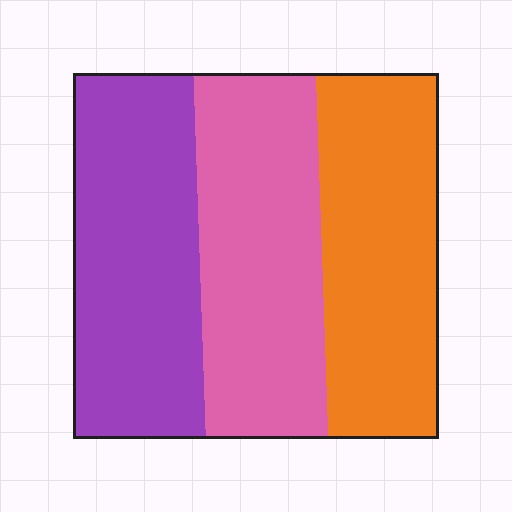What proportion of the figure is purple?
Purple takes up about one third (1/3) of the figure.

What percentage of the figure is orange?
Orange takes up about one third (1/3) of the figure.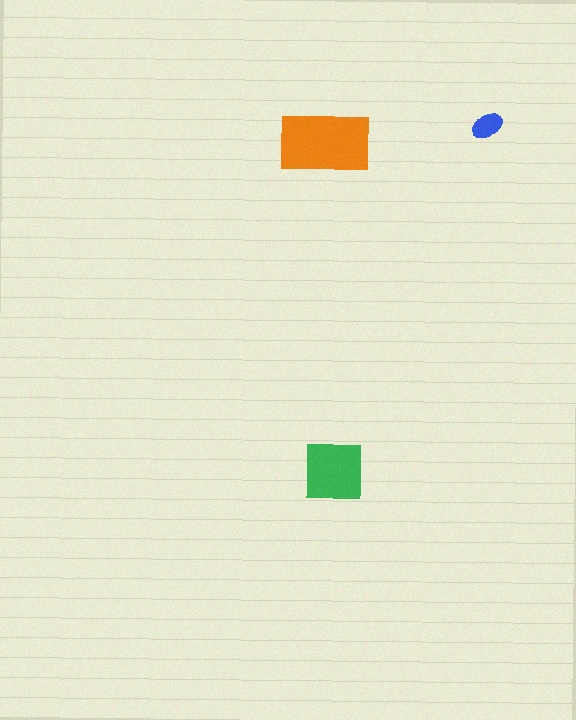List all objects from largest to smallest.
The orange rectangle, the green square, the blue ellipse.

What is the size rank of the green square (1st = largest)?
2nd.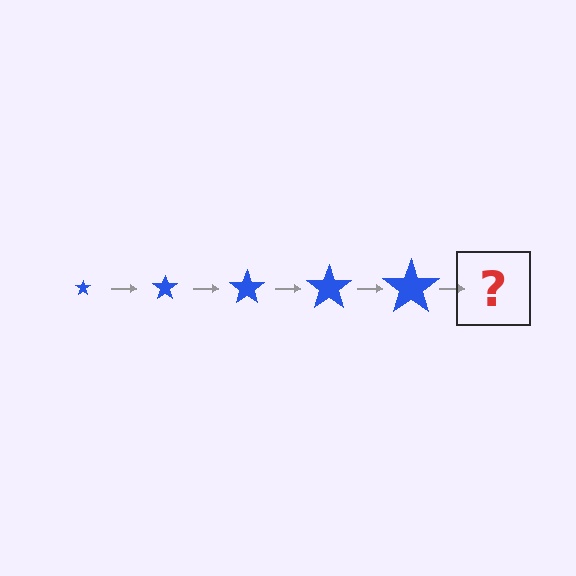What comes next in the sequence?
The next element should be a blue star, larger than the previous one.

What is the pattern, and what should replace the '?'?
The pattern is that the star gets progressively larger each step. The '?' should be a blue star, larger than the previous one.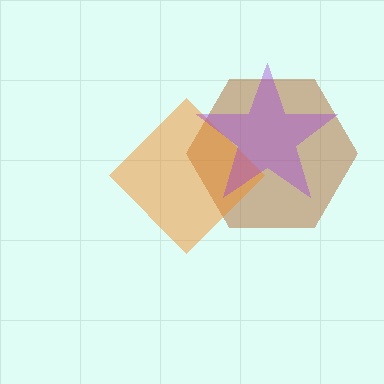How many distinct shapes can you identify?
There are 3 distinct shapes: a brown hexagon, an orange diamond, a purple star.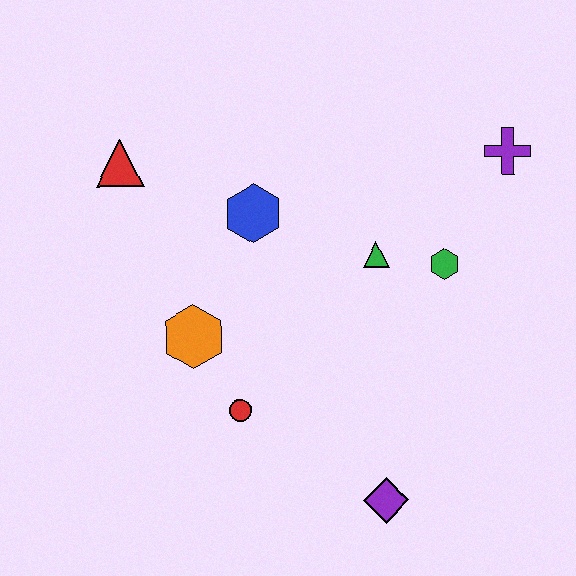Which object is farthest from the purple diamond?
The red triangle is farthest from the purple diamond.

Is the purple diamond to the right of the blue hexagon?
Yes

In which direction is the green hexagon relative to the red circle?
The green hexagon is to the right of the red circle.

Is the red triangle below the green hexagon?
No